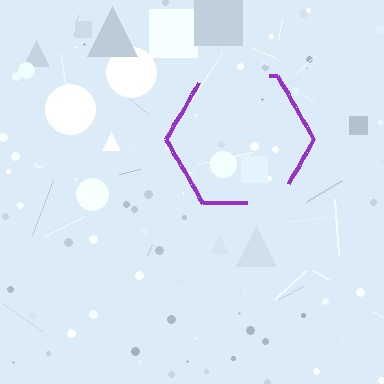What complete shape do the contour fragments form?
The contour fragments form a hexagon.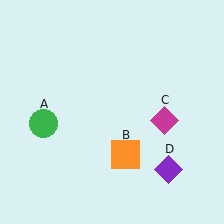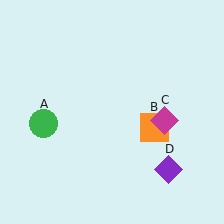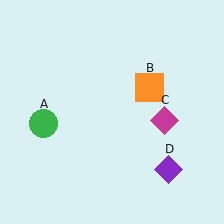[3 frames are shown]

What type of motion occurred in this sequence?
The orange square (object B) rotated counterclockwise around the center of the scene.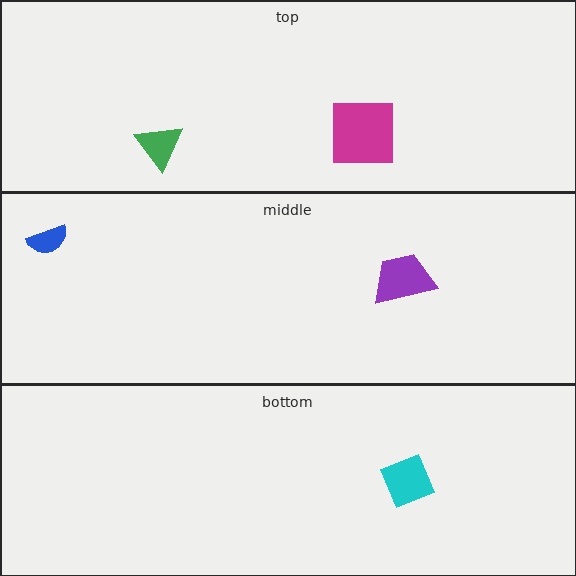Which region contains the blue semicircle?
The middle region.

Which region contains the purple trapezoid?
The middle region.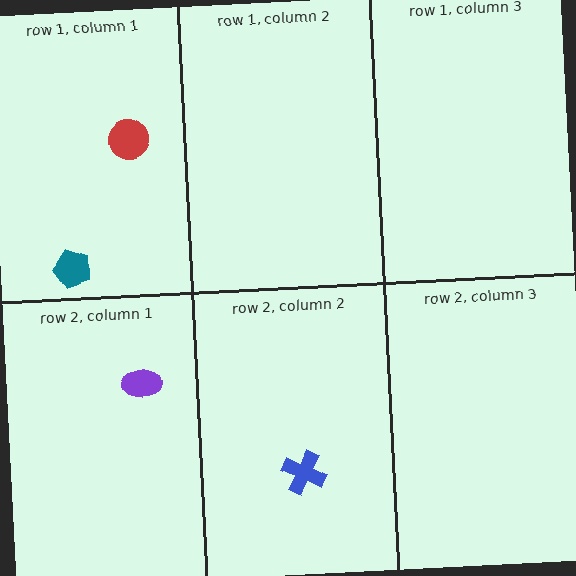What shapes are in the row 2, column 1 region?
The purple ellipse.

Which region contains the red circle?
The row 1, column 1 region.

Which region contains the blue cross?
The row 2, column 2 region.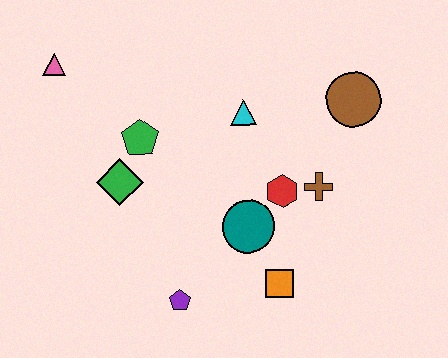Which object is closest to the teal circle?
The red hexagon is closest to the teal circle.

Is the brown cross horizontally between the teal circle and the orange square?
No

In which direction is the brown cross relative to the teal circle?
The brown cross is to the right of the teal circle.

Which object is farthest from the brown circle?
The pink triangle is farthest from the brown circle.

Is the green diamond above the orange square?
Yes